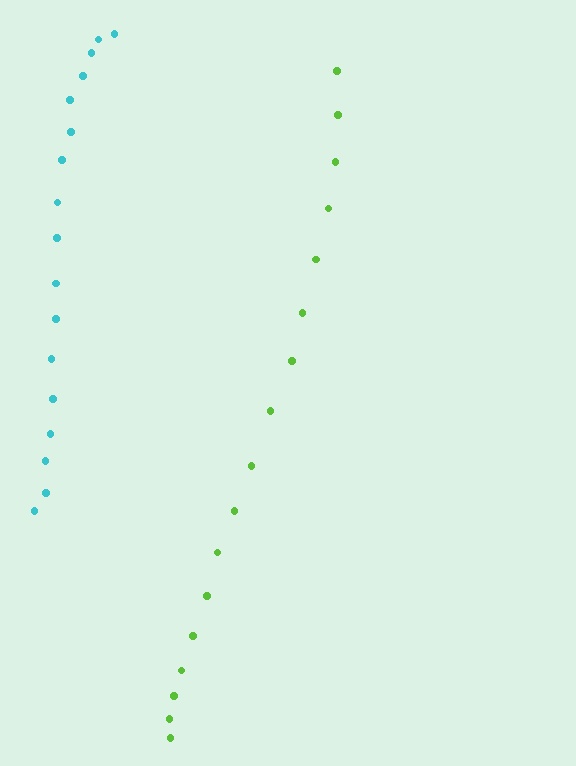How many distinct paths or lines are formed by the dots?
There are 2 distinct paths.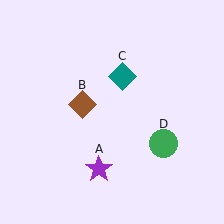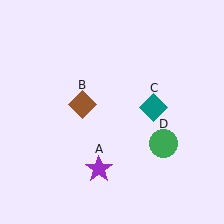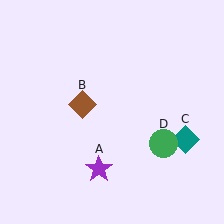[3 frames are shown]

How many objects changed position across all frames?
1 object changed position: teal diamond (object C).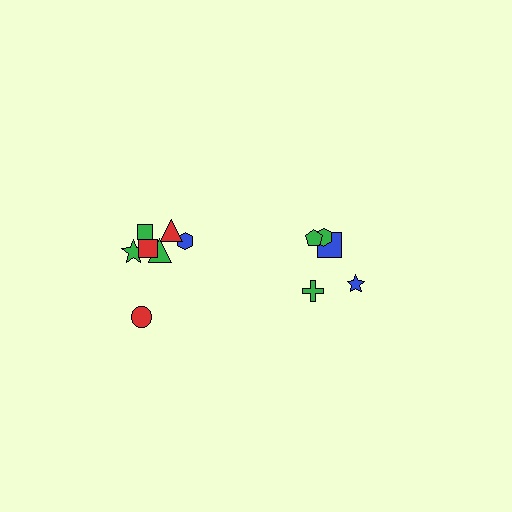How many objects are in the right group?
There are 5 objects.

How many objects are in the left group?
There are 7 objects.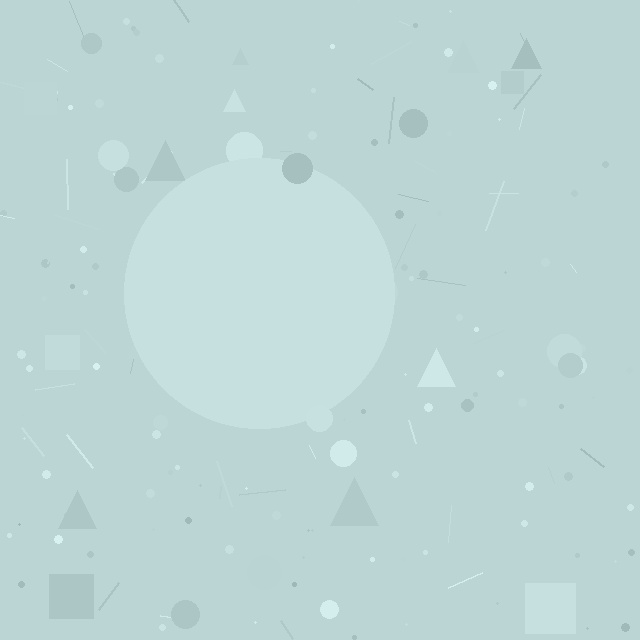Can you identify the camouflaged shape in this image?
The camouflaged shape is a circle.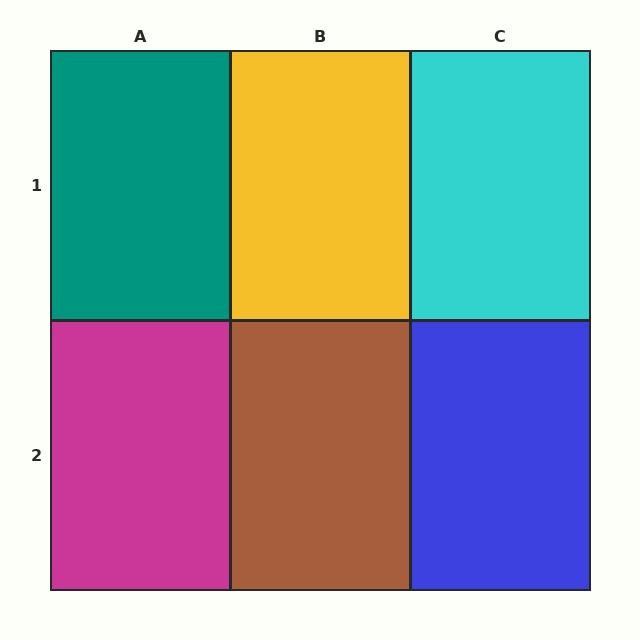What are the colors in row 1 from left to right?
Teal, yellow, cyan.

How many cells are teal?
1 cell is teal.